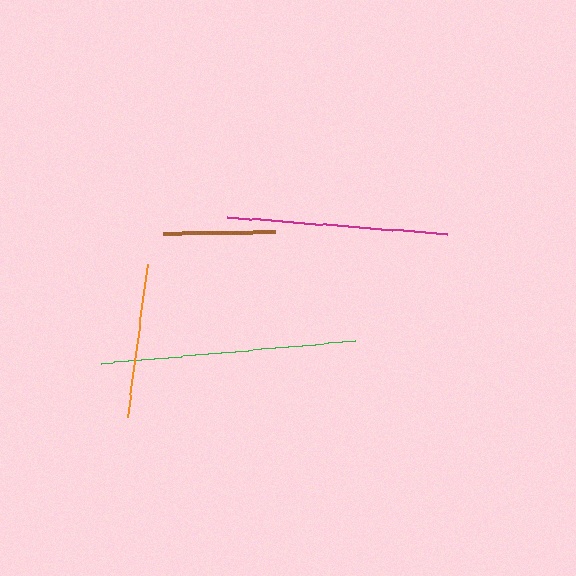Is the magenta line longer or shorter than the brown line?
The magenta line is longer than the brown line.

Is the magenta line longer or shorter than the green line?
The green line is longer than the magenta line.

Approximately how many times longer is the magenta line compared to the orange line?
The magenta line is approximately 1.4 times the length of the orange line.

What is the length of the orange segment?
The orange segment is approximately 154 pixels long.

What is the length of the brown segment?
The brown segment is approximately 113 pixels long.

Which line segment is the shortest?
The brown line is the shortest at approximately 113 pixels.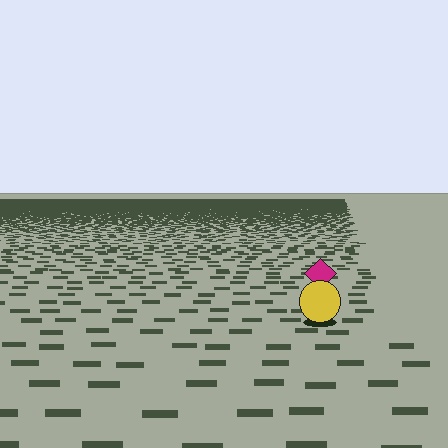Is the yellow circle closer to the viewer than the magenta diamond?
Yes. The yellow circle is closer — you can tell from the texture gradient: the ground texture is coarser near it.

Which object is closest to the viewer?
The yellow circle is closest. The texture marks near it are larger and more spread out.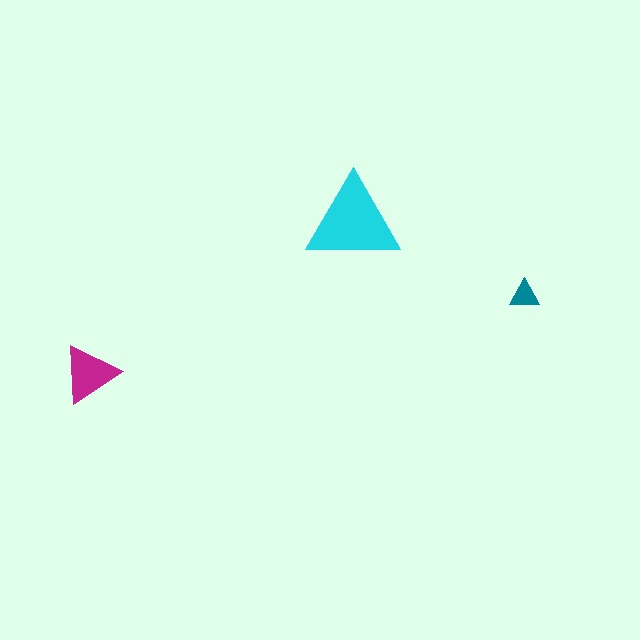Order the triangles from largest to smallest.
the cyan one, the magenta one, the teal one.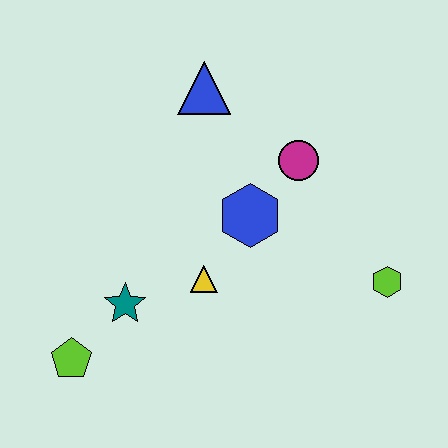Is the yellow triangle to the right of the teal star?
Yes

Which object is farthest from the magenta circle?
The lime pentagon is farthest from the magenta circle.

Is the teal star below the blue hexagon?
Yes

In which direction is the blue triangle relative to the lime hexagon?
The blue triangle is above the lime hexagon.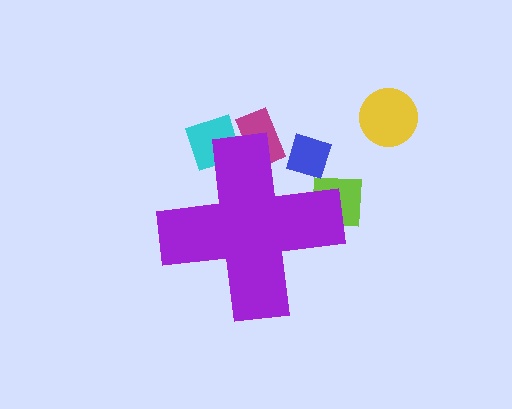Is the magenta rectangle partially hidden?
Yes, the magenta rectangle is partially hidden behind the purple cross.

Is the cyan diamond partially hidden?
Yes, the cyan diamond is partially hidden behind the purple cross.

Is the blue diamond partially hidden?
Yes, the blue diamond is partially hidden behind the purple cross.